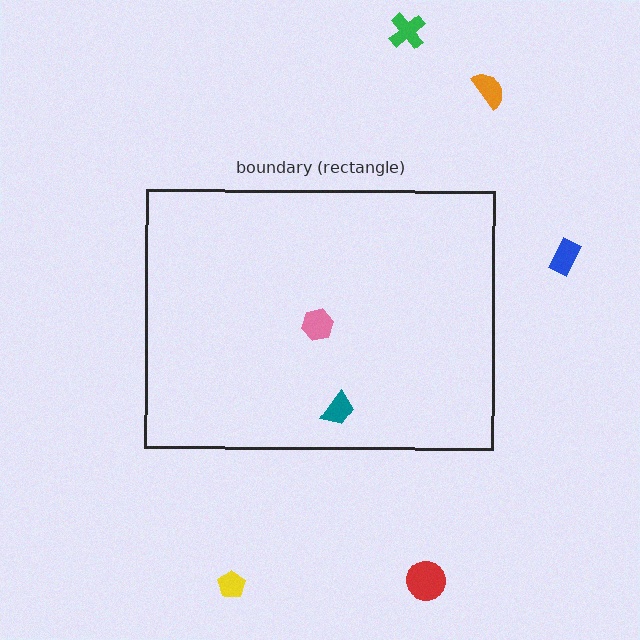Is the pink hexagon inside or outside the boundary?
Inside.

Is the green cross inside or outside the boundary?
Outside.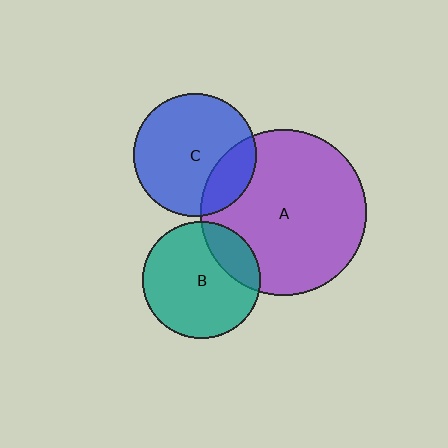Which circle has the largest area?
Circle A (purple).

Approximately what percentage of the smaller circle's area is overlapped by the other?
Approximately 20%.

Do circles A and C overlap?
Yes.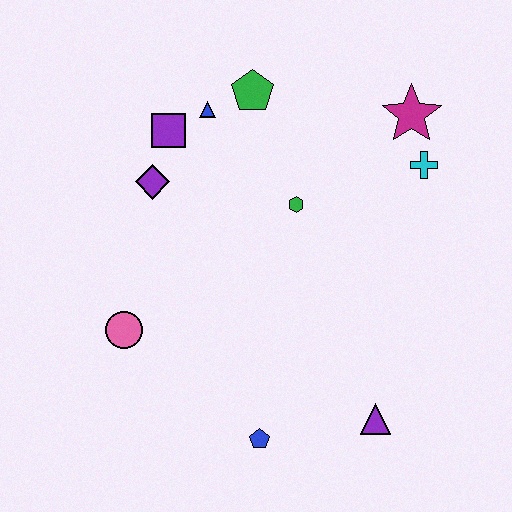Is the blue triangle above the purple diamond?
Yes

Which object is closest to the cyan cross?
The magenta star is closest to the cyan cross.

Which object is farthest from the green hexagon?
The blue pentagon is farthest from the green hexagon.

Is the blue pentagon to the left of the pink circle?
No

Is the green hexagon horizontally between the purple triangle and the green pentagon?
Yes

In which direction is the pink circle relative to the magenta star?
The pink circle is to the left of the magenta star.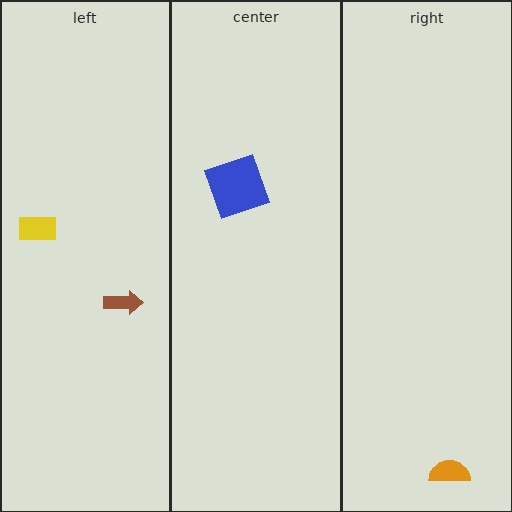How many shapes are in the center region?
1.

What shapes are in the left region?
The yellow rectangle, the brown arrow.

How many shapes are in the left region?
2.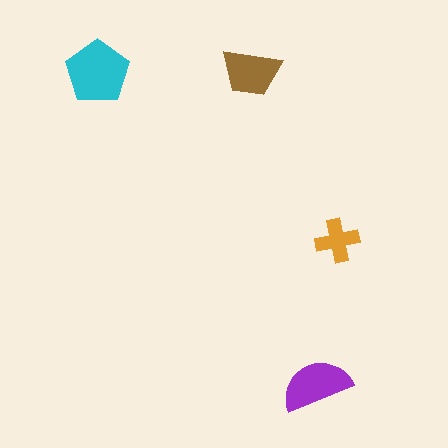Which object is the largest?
The cyan pentagon.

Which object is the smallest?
The orange cross.